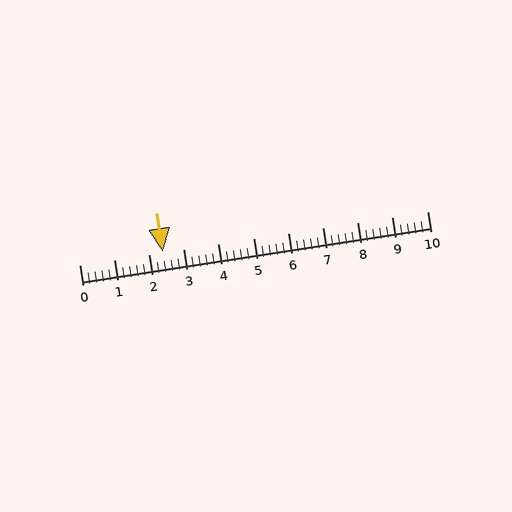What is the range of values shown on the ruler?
The ruler shows values from 0 to 10.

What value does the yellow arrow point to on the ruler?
The yellow arrow points to approximately 2.4.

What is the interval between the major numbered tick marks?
The major tick marks are spaced 1 units apart.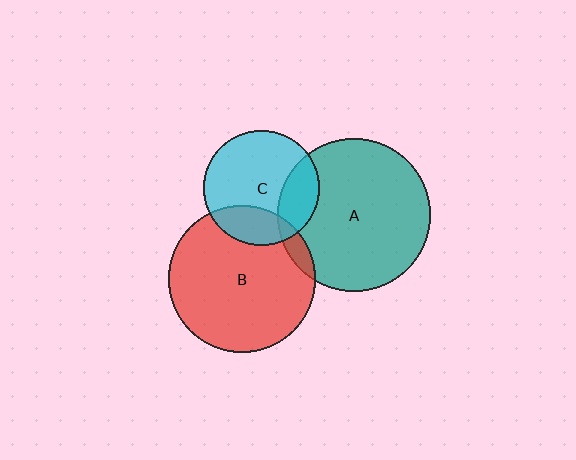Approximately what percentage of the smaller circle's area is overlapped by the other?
Approximately 25%.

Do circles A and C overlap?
Yes.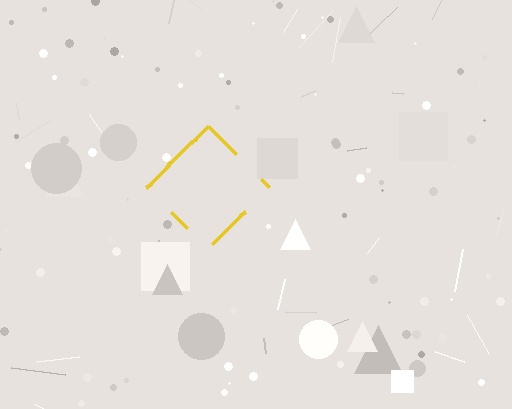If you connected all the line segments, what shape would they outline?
They would outline a diamond.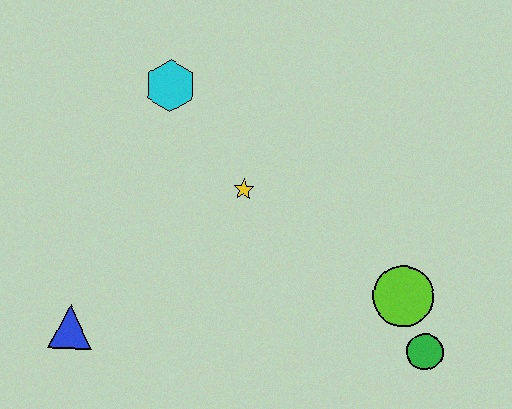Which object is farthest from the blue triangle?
The green circle is farthest from the blue triangle.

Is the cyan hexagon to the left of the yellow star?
Yes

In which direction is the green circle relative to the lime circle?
The green circle is below the lime circle.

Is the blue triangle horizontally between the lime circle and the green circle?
No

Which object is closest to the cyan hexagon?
The yellow star is closest to the cyan hexagon.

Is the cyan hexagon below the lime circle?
No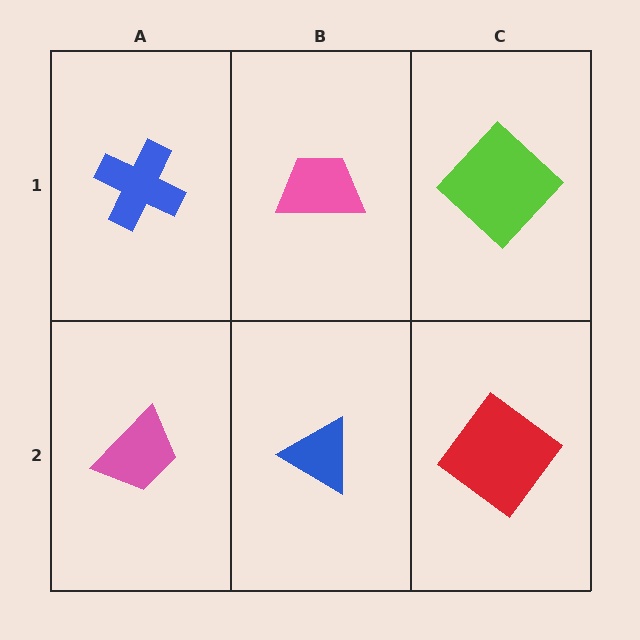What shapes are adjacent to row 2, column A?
A blue cross (row 1, column A), a blue triangle (row 2, column B).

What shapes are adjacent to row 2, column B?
A pink trapezoid (row 1, column B), a pink trapezoid (row 2, column A), a red diamond (row 2, column C).